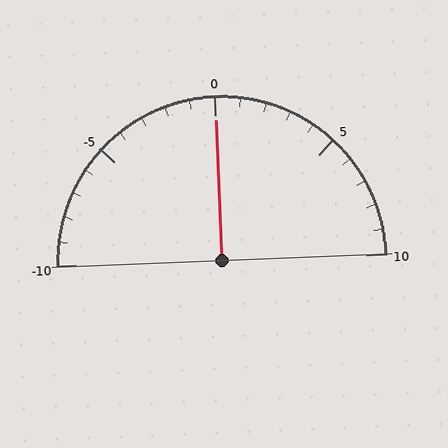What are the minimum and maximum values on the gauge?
The gauge ranges from -10 to 10.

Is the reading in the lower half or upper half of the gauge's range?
The reading is in the upper half of the range (-10 to 10).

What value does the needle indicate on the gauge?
The needle indicates approximately 0.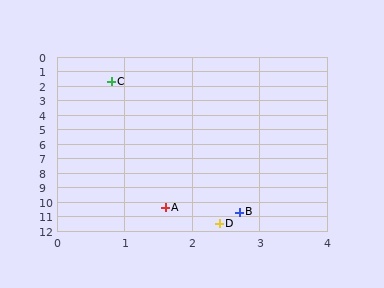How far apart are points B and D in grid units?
Points B and D are about 0.9 grid units apart.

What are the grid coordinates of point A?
Point A is at approximately (1.6, 10.4).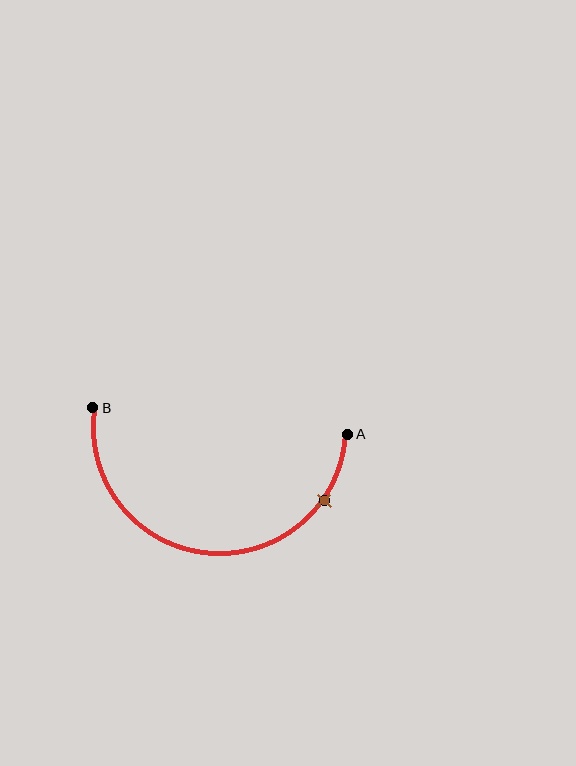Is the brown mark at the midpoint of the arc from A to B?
No. The brown mark lies on the arc but is closer to endpoint A. The arc midpoint would be at the point on the curve equidistant along the arc from both A and B.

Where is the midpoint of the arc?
The arc midpoint is the point on the curve farthest from the straight line joining A and B. It sits below that line.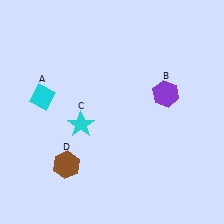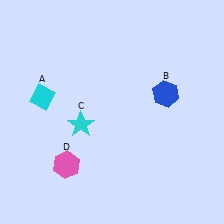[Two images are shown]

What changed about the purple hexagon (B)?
In Image 1, B is purple. In Image 2, it changed to blue.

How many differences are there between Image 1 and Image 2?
There are 2 differences between the two images.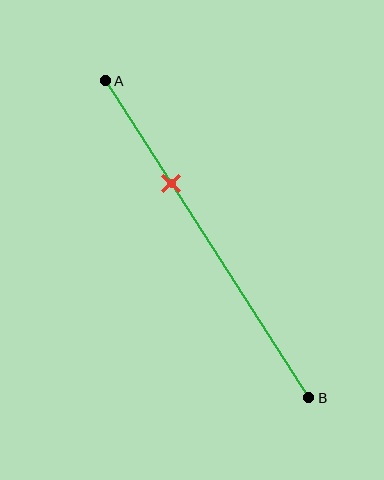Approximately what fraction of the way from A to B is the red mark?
The red mark is approximately 30% of the way from A to B.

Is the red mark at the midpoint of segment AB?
No, the mark is at about 30% from A, not at the 50% midpoint.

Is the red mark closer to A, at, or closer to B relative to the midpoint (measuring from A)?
The red mark is closer to point A than the midpoint of segment AB.